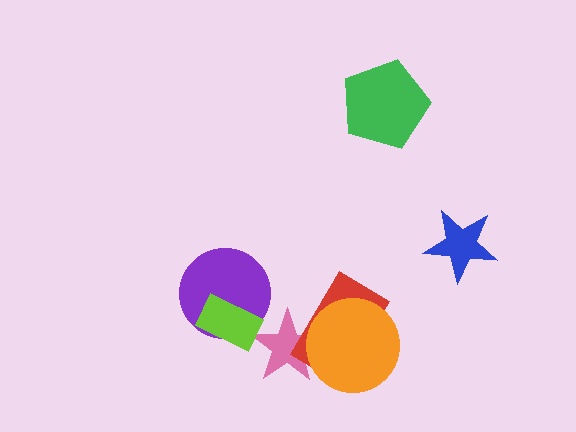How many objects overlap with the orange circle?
2 objects overlap with the orange circle.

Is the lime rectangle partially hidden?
No, no other shape covers it.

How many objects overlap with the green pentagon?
0 objects overlap with the green pentagon.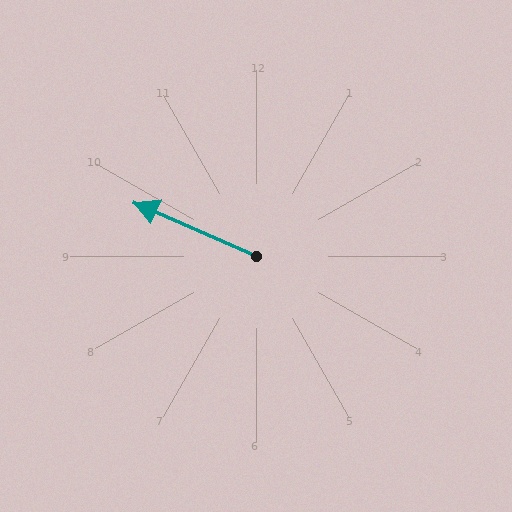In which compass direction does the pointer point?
Northwest.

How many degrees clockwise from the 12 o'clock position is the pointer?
Approximately 294 degrees.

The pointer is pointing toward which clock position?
Roughly 10 o'clock.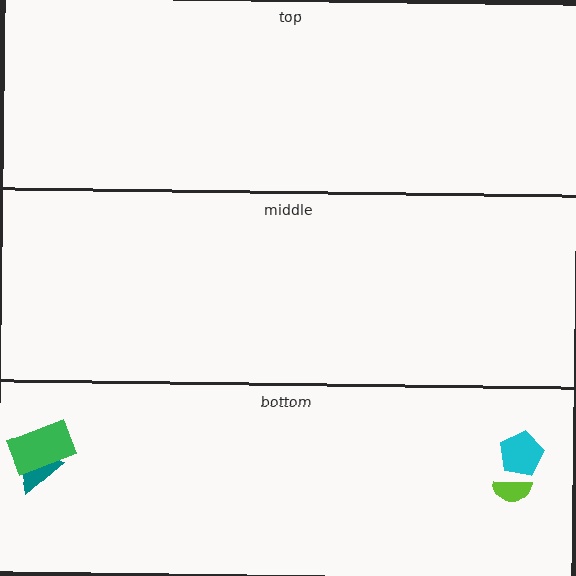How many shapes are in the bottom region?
4.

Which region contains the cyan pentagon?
The bottom region.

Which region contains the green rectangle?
The bottom region.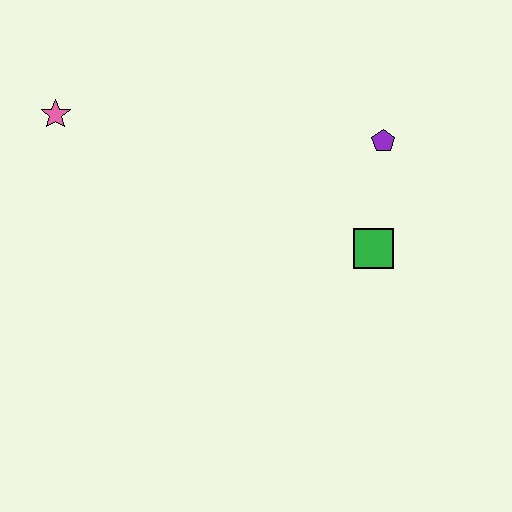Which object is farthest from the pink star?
The green square is farthest from the pink star.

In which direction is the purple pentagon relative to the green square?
The purple pentagon is above the green square.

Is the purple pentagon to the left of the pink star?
No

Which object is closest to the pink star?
The purple pentagon is closest to the pink star.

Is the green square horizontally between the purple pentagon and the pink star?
Yes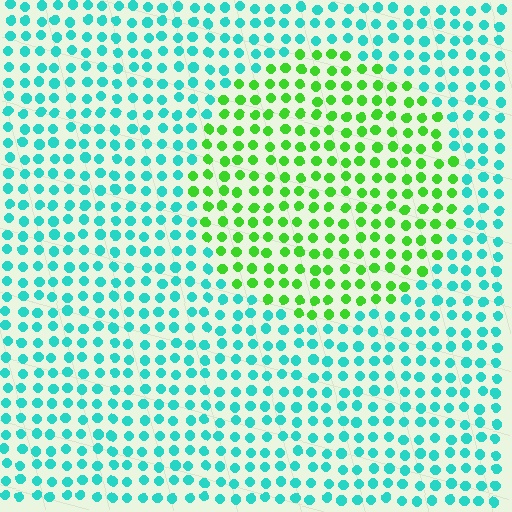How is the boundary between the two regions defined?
The boundary is defined purely by a slight shift in hue (about 61 degrees). Spacing, size, and orientation are identical on both sides.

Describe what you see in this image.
The image is filled with small cyan elements in a uniform arrangement. A circle-shaped region is visible where the elements are tinted to a slightly different hue, forming a subtle color boundary.